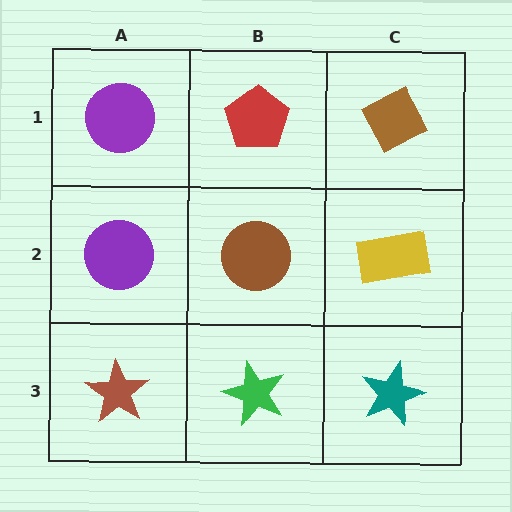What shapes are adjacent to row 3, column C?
A yellow rectangle (row 2, column C), a green star (row 3, column B).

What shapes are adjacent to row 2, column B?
A red pentagon (row 1, column B), a green star (row 3, column B), a purple circle (row 2, column A), a yellow rectangle (row 2, column C).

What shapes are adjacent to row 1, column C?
A yellow rectangle (row 2, column C), a red pentagon (row 1, column B).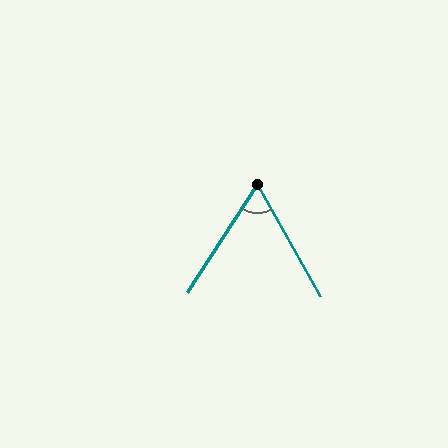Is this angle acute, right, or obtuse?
It is acute.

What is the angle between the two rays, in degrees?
Approximately 62 degrees.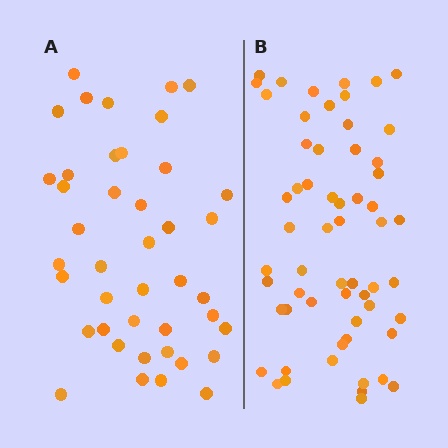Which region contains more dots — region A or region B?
Region B (the right region) has more dots.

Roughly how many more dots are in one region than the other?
Region B has approximately 15 more dots than region A.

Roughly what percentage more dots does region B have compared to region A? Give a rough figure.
About 40% more.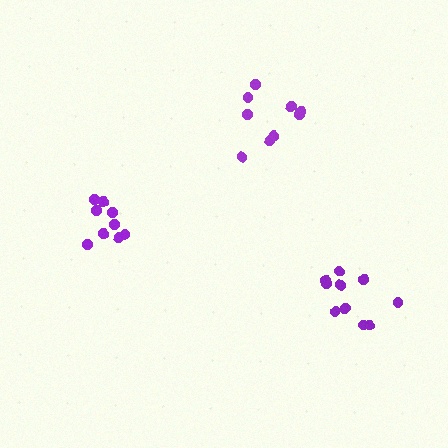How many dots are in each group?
Group 1: 9 dots, Group 2: 10 dots, Group 3: 9 dots (28 total).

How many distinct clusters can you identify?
There are 3 distinct clusters.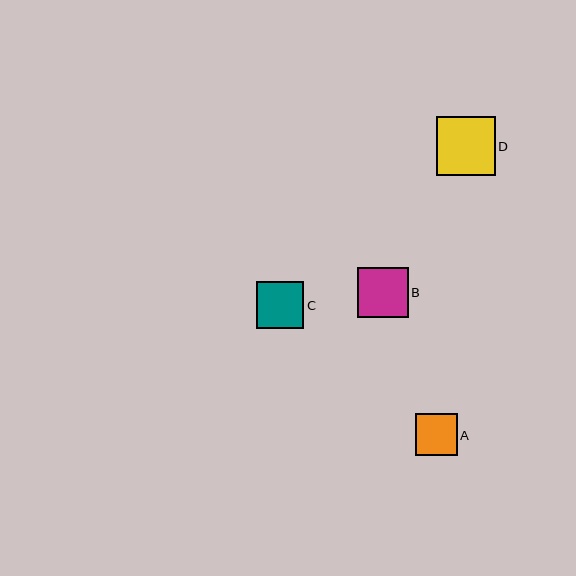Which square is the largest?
Square D is the largest with a size of approximately 59 pixels.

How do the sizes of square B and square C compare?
Square B and square C are approximately the same size.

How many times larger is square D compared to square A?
Square D is approximately 1.4 times the size of square A.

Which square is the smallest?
Square A is the smallest with a size of approximately 42 pixels.